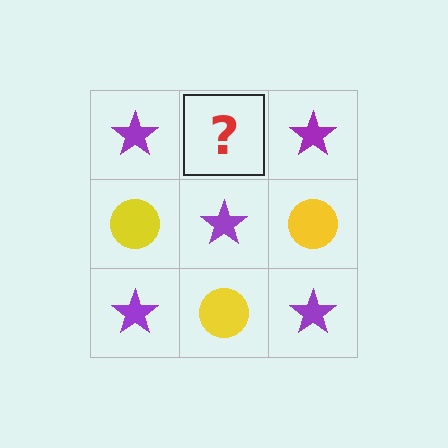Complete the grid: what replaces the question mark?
The question mark should be replaced with a yellow circle.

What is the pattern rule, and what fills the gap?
The rule is that it alternates purple star and yellow circle in a checkerboard pattern. The gap should be filled with a yellow circle.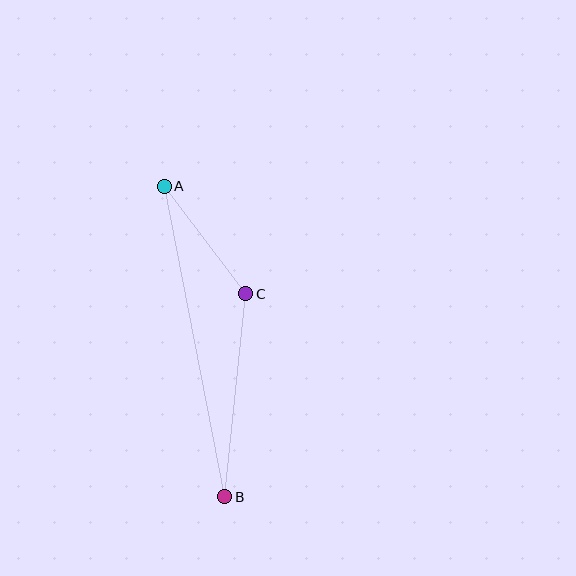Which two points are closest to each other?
Points A and C are closest to each other.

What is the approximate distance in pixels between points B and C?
The distance between B and C is approximately 204 pixels.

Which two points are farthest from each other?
Points A and B are farthest from each other.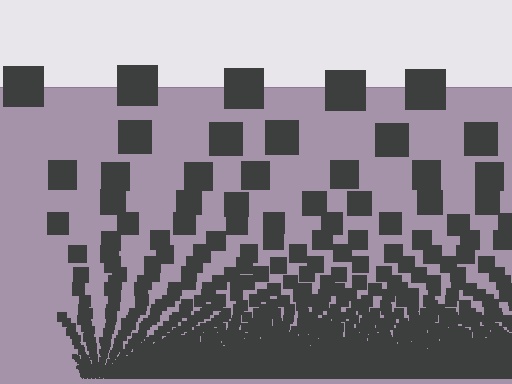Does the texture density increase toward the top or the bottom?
Density increases toward the bottom.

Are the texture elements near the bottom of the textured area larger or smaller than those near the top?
Smaller. The gradient is inverted — elements near the bottom are smaller and denser.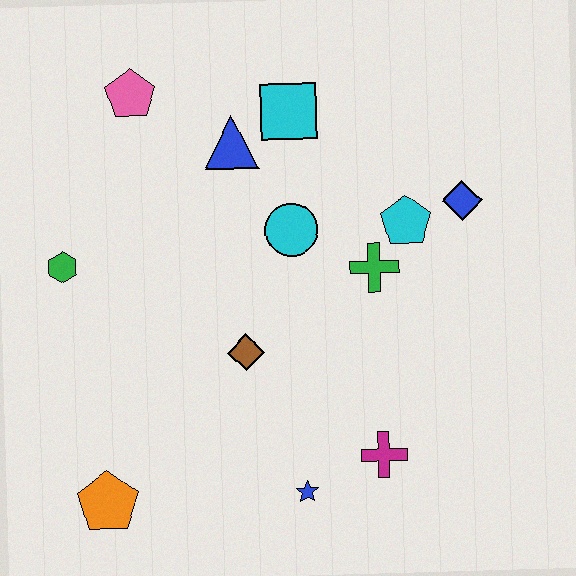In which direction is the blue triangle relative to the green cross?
The blue triangle is to the left of the green cross.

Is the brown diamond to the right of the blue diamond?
No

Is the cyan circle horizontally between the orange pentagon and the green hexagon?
No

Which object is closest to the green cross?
The cyan pentagon is closest to the green cross.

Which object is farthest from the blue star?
The pink pentagon is farthest from the blue star.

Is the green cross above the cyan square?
No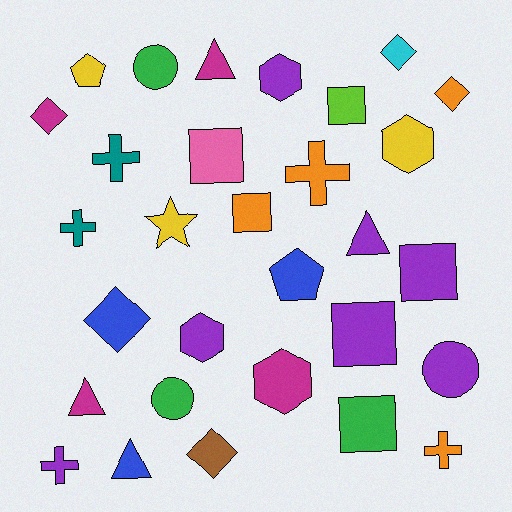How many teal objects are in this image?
There are 2 teal objects.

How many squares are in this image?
There are 6 squares.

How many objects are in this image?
There are 30 objects.